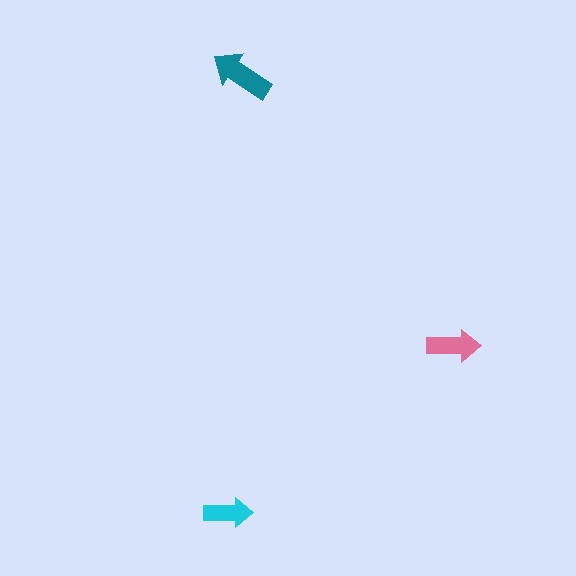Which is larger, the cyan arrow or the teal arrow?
The teal one.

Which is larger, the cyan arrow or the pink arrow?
The pink one.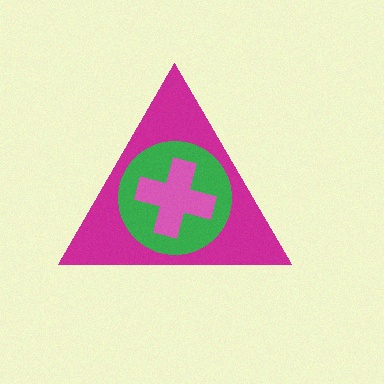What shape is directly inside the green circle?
The pink cross.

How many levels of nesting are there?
3.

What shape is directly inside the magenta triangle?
The green circle.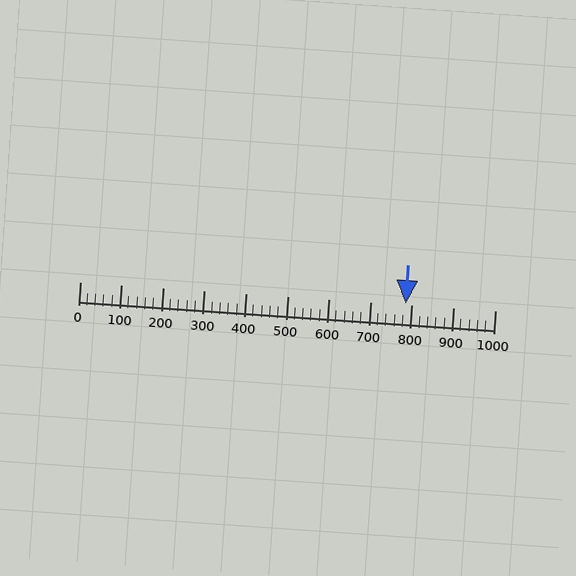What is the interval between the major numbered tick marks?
The major tick marks are spaced 100 units apart.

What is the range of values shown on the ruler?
The ruler shows values from 0 to 1000.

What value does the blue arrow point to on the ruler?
The blue arrow points to approximately 784.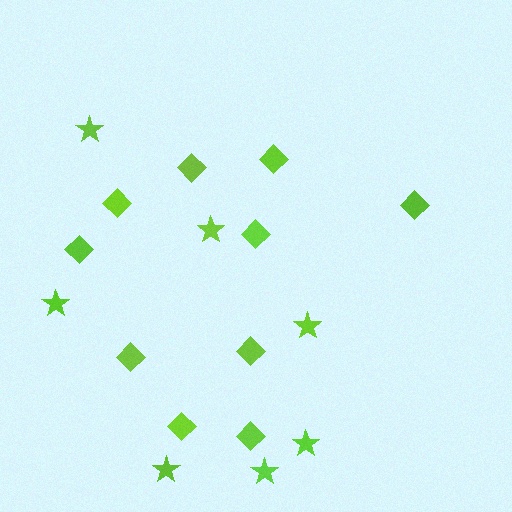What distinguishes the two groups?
There are 2 groups: one group of stars (7) and one group of diamonds (10).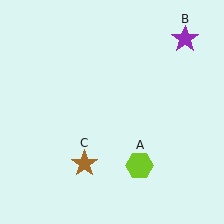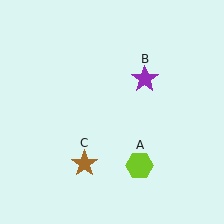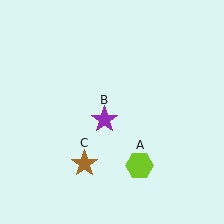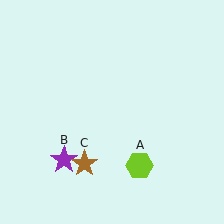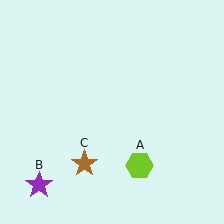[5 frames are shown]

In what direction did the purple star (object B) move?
The purple star (object B) moved down and to the left.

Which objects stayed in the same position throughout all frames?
Lime hexagon (object A) and brown star (object C) remained stationary.